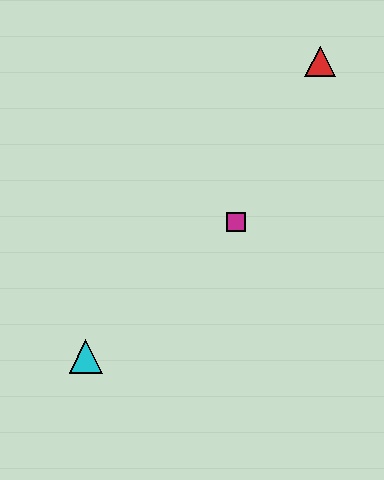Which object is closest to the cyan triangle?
The magenta square is closest to the cyan triangle.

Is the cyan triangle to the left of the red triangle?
Yes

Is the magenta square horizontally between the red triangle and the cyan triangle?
Yes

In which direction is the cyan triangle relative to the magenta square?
The cyan triangle is to the left of the magenta square.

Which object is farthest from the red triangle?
The cyan triangle is farthest from the red triangle.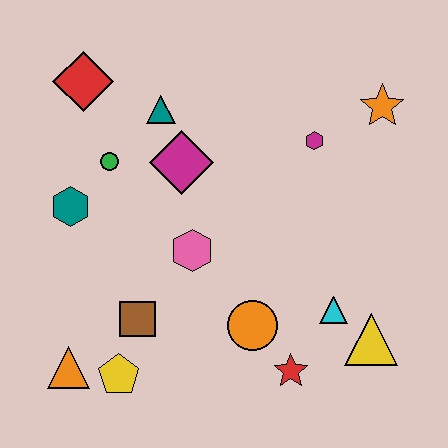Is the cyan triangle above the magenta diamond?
No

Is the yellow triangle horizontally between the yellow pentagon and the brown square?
No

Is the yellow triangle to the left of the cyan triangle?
No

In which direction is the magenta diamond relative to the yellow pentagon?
The magenta diamond is above the yellow pentagon.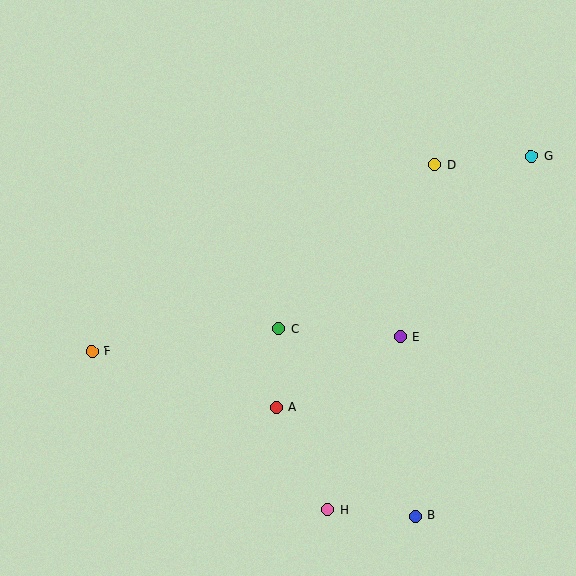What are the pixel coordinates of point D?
Point D is at (434, 165).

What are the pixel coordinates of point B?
Point B is at (415, 516).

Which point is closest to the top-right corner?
Point G is closest to the top-right corner.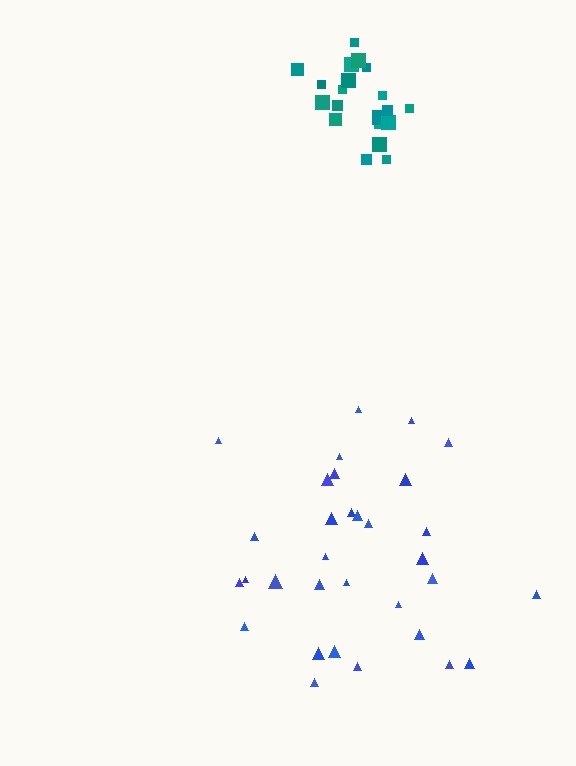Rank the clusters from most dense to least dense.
teal, blue.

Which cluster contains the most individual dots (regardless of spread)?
Blue (32).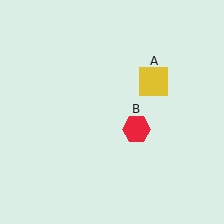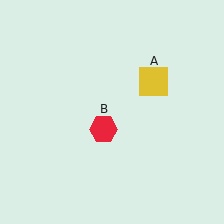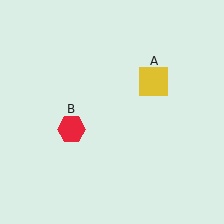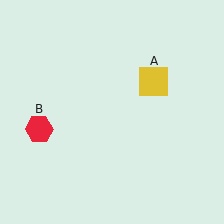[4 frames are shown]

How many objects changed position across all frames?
1 object changed position: red hexagon (object B).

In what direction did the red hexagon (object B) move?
The red hexagon (object B) moved left.